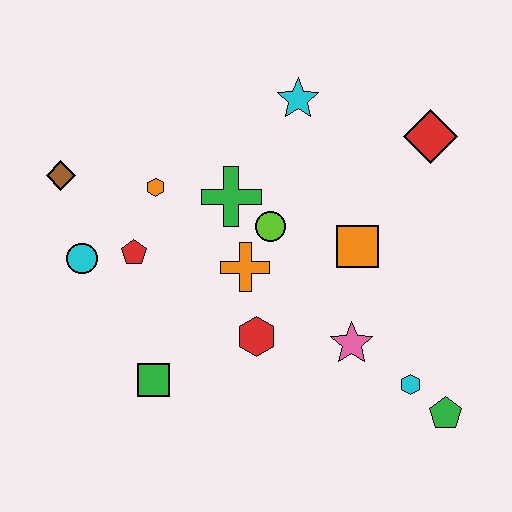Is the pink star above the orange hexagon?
No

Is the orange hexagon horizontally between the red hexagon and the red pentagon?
Yes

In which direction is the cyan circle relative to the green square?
The cyan circle is above the green square.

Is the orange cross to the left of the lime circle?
Yes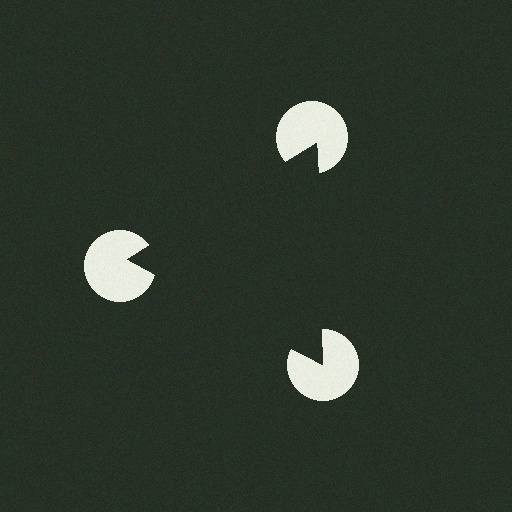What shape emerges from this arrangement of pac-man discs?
An illusory triangle — its edges are inferred from the aligned wedge cuts in the pac-man discs, not physically drawn.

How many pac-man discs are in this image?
There are 3 — one at each vertex of the illusory triangle.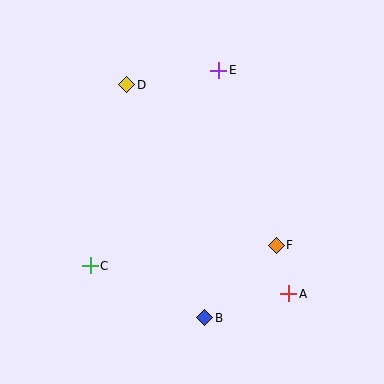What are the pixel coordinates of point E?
Point E is at (219, 70).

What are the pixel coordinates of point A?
Point A is at (289, 294).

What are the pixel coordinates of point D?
Point D is at (127, 85).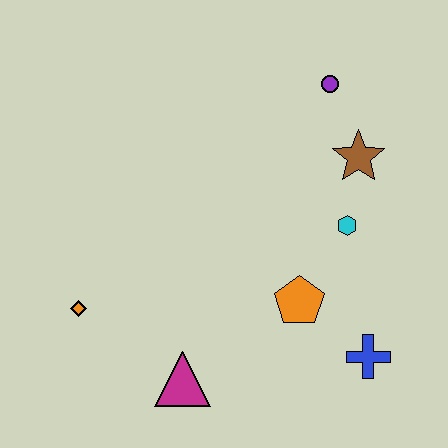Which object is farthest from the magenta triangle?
The purple circle is farthest from the magenta triangle.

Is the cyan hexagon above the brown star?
No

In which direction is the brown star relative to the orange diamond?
The brown star is to the right of the orange diamond.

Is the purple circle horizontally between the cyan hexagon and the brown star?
No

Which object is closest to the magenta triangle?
The orange diamond is closest to the magenta triangle.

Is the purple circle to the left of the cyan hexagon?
Yes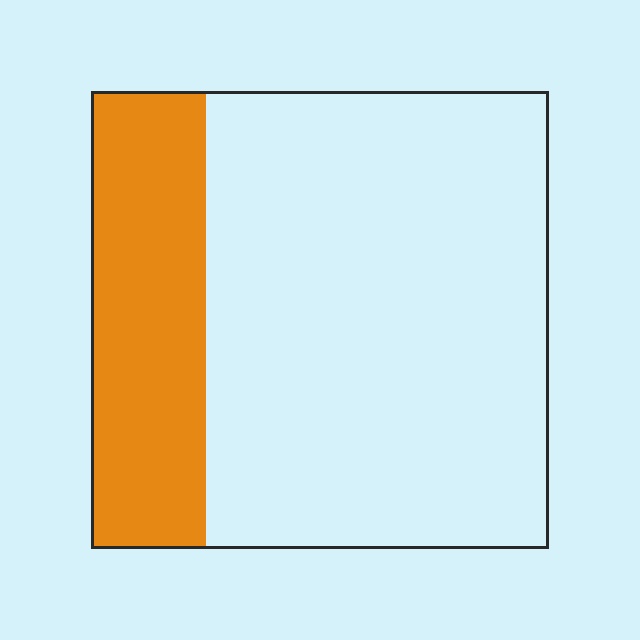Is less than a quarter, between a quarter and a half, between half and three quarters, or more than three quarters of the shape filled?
Between a quarter and a half.